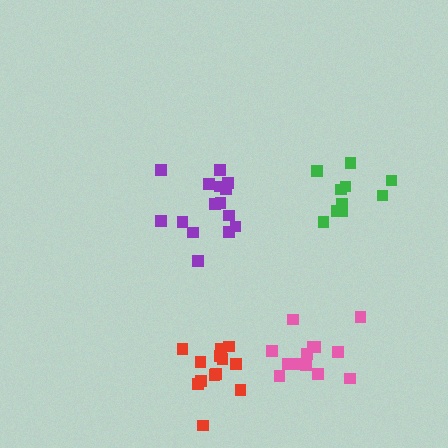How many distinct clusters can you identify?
There are 4 distinct clusters.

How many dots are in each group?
Group 1: 13 dots, Group 2: 15 dots, Group 3: 10 dots, Group 4: 13 dots (51 total).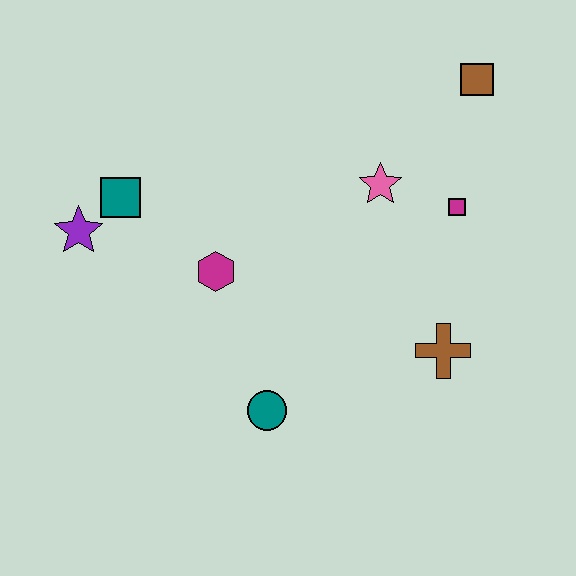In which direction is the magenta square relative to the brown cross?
The magenta square is above the brown cross.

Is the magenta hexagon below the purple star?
Yes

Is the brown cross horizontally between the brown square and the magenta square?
No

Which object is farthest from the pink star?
The purple star is farthest from the pink star.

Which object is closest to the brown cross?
The magenta square is closest to the brown cross.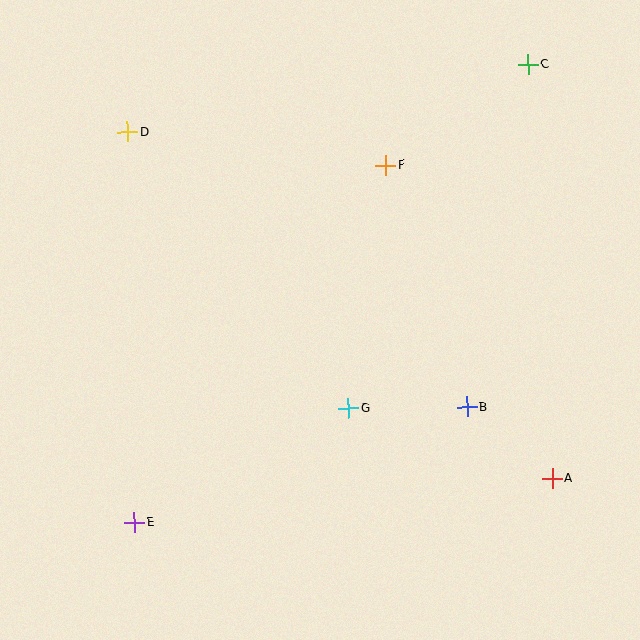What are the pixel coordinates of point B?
Point B is at (467, 407).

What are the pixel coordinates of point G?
Point G is at (349, 408).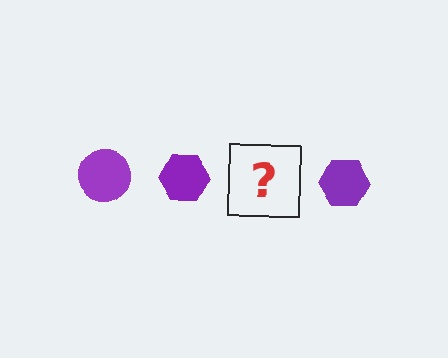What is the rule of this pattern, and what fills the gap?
The rule is that the pattern cycles through circle, hexagon shapes in purple. The gap should be filled with a purple circle.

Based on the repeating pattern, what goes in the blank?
The blank should be a purple circle.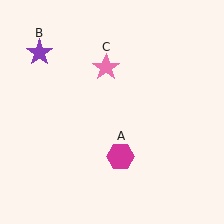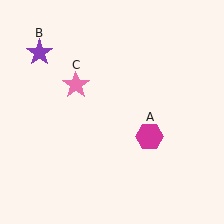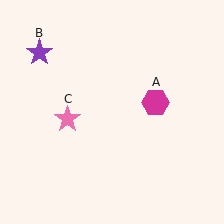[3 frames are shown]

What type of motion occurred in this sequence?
The magenta hexagon (object A), pink star (object C) rotated counterclockwise around the center of the scene.